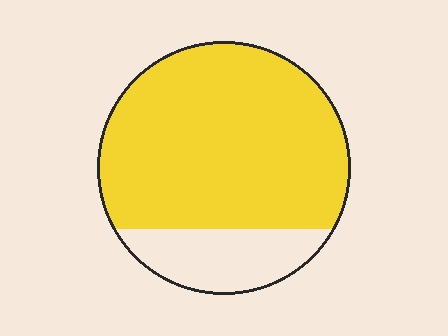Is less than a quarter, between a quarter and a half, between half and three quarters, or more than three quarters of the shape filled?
More than three quarters.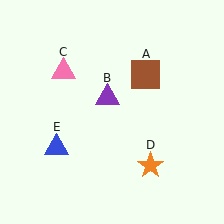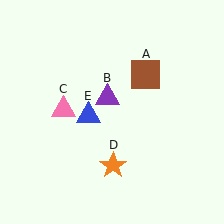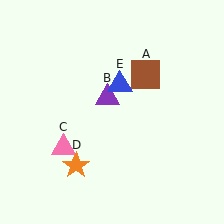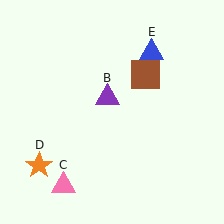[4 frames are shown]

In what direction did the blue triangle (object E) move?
The blue triangle (object E) moved up and to the right.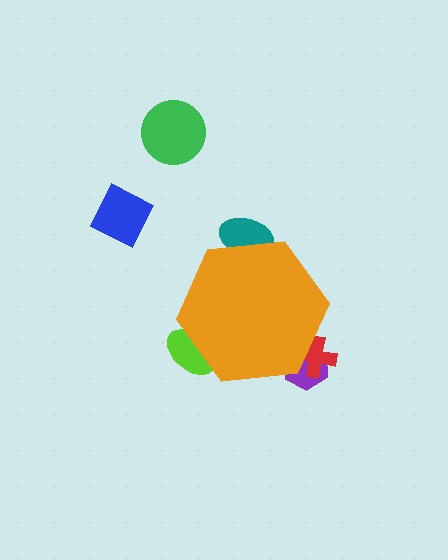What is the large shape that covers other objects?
An orange hexagon.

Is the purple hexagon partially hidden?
Yes, the purple hexagon is partially hidden behind the orange hexagon.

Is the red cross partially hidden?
Yes, the red cross is partially hidden behind the orange hexagon.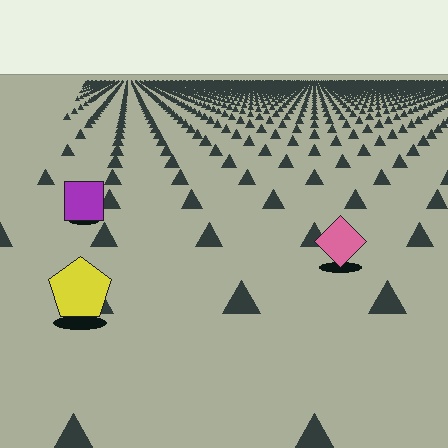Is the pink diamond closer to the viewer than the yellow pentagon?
No. The yellow pentagon is closer — you can tell from the texture gradient: the ground texture is coarser near it.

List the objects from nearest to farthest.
From nearest to farthest: the yellow pentagon, the pink diamond, the purple square.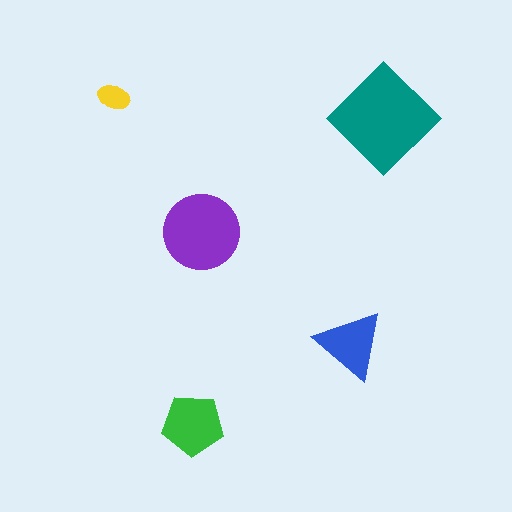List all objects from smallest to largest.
The yellow ellipse, the blue triangle, the green pentagon, the purple circle, the teal diamond.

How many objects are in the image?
There are 5 objects in the image.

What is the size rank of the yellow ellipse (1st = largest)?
5th.